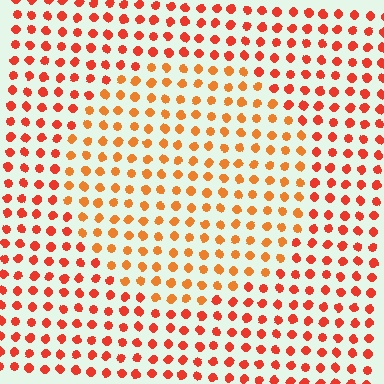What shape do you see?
I see a circle.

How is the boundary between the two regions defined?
The boundary is defined purely by a slight shift in hue (about 23 degrees). Spacing, size, and orientation are identical on both sides.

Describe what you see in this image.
The image is filled with small red elements in a uniform arrangement. A circle-shaped region is visible where the elements are tinted to a slightly different hue, forming a subtle color boundary.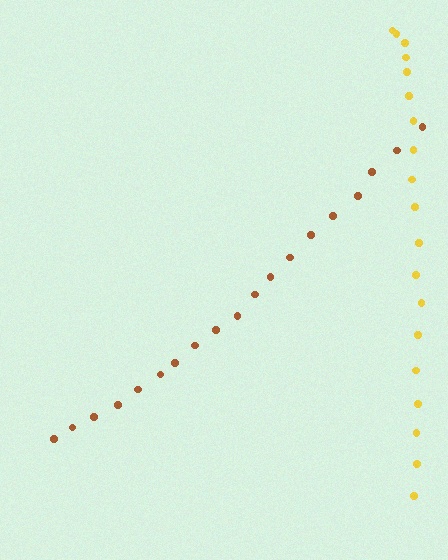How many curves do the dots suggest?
There are 2 distinct paths.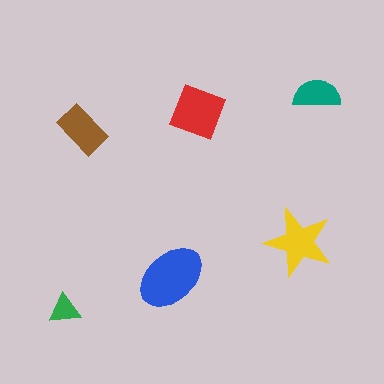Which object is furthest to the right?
The teal semicircle is rightmost.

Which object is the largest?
The blue ellipse.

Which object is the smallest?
The green triangle.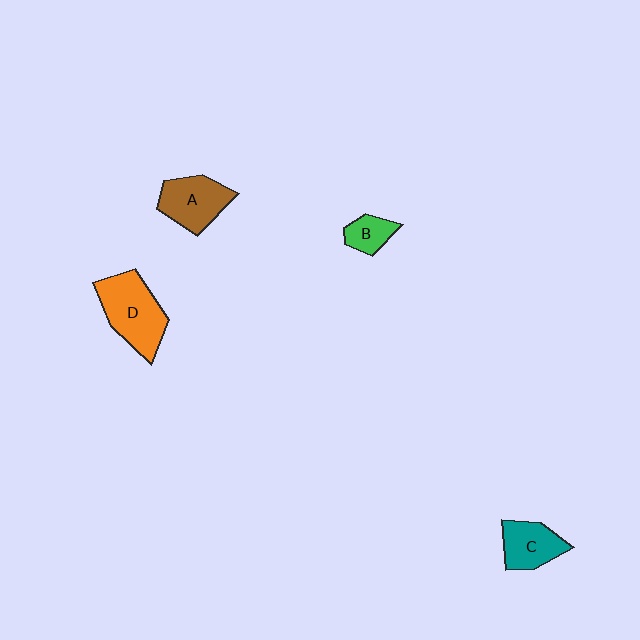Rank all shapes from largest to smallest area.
From largest to smallest: D (orange), A (brown), C (teal), B (green).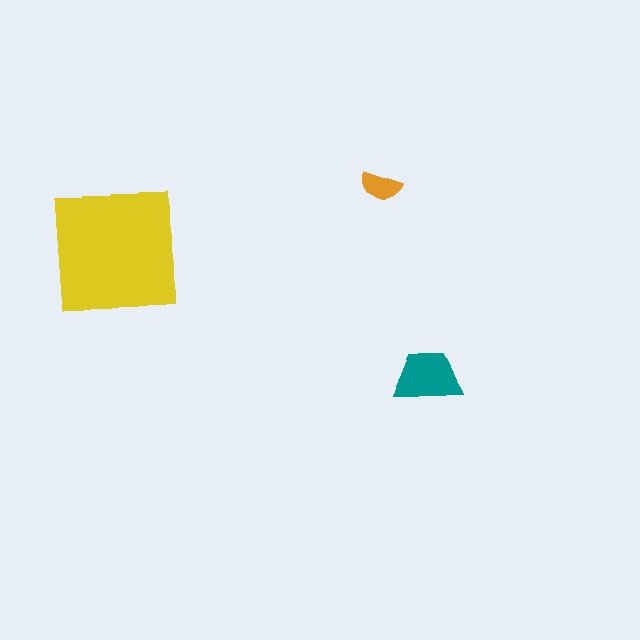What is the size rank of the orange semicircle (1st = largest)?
3rd.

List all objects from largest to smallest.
The yellow square, the teal trapezoid, the orange semicircle.